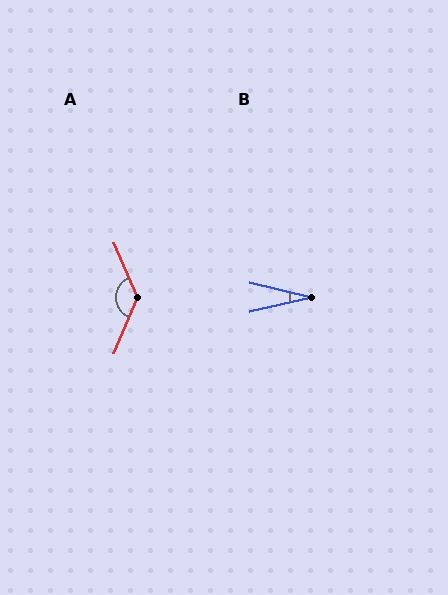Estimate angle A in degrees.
Approximately 134 degrees.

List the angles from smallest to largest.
B (27°), A (134°).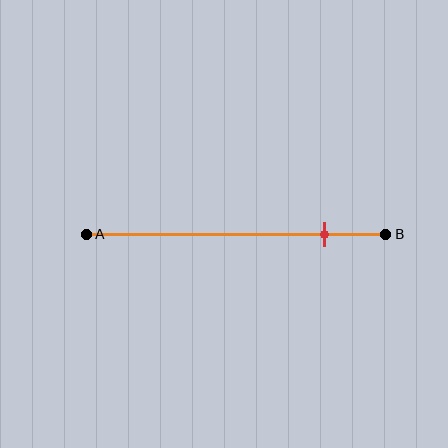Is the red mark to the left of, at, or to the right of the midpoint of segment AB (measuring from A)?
The red mark is to the right of the midpoint of segment AB.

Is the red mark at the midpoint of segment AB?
No, the mark is at about 80% from A, not at the 50% midpoint.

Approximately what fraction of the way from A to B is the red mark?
The red mark is approximately 80% of the way from A to B.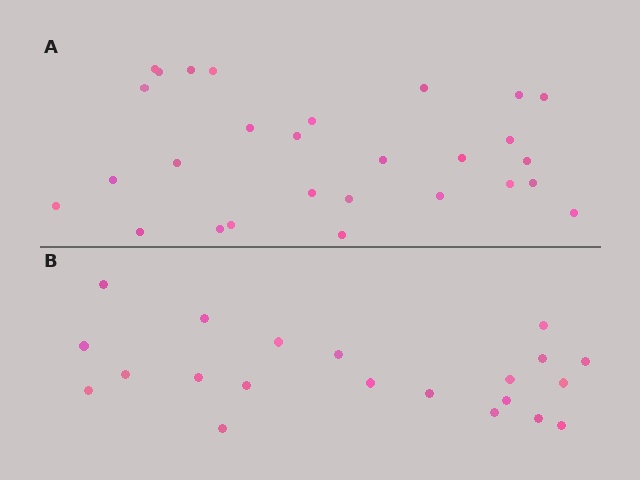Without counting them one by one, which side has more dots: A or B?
Region A (the top region) has more dots.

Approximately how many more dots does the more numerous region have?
Region A has roughly 8 or so more dots than region B.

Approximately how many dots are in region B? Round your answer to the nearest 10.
About 20 dots. (The exact count is 21, which rounds to 20.)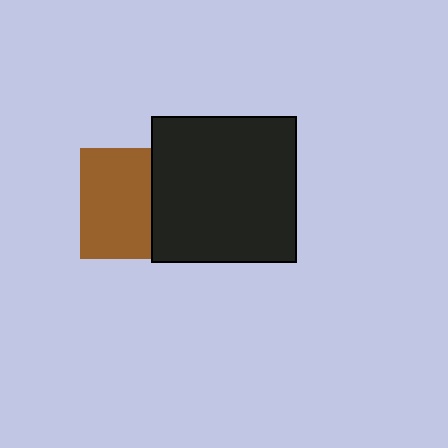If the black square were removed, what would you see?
You would see the complete brown square.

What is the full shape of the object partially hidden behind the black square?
The partially hidden object is a brown square.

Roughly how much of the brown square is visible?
About half of it is visible (roughly 64%).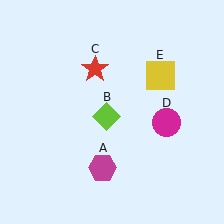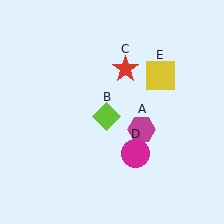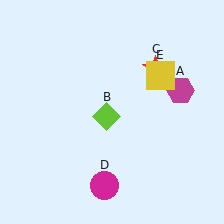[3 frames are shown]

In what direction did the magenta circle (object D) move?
The magenta circle (object D) moved down and to the left.